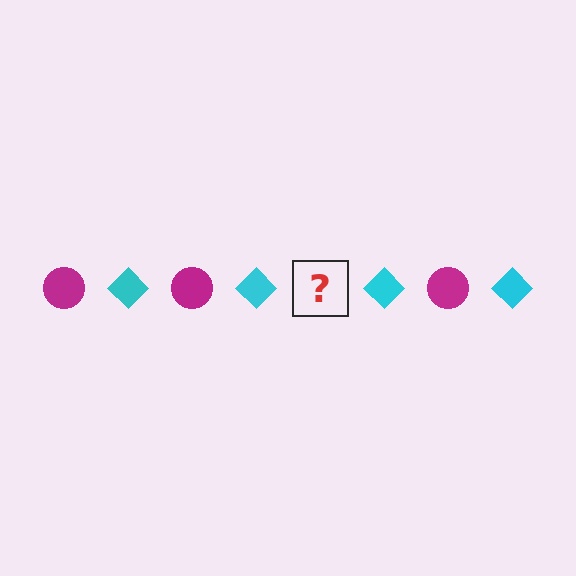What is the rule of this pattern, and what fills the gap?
The rule is that the pattern alternates between magenta circle and cyan diamond. The gap should be filled with a magenta circle.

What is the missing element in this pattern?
The missing element is a magenta circle.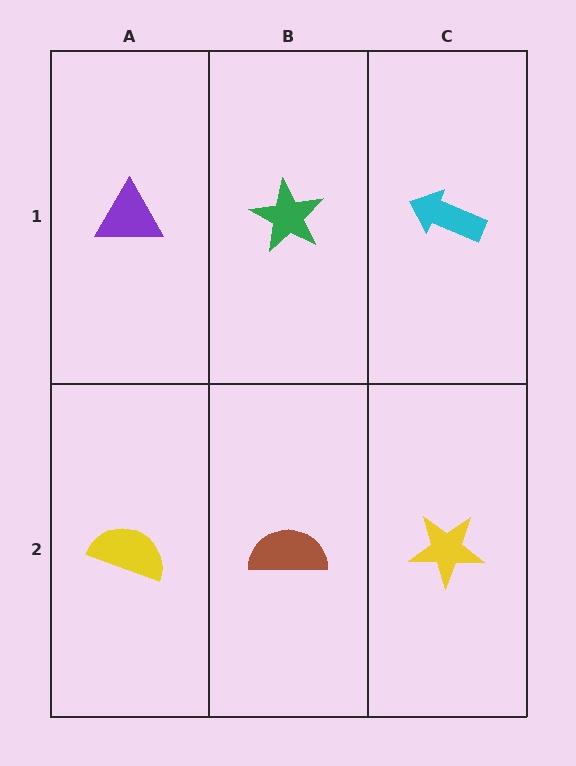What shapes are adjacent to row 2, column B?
A green star (row 1, column B), a yellow semicircle (row 2, column A), a yellow star (row 2, column C).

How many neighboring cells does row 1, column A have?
2.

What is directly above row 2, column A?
A purple triangle.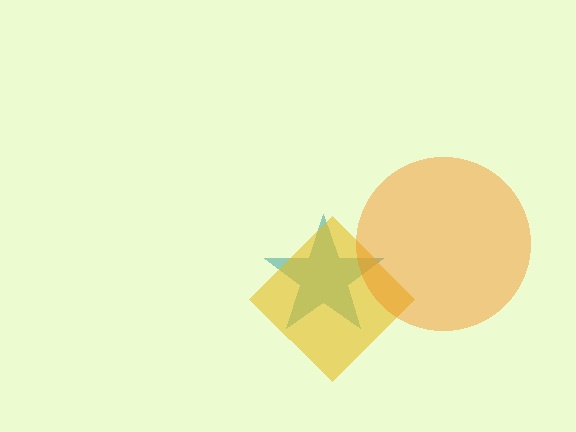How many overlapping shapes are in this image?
There are 3 overlapping shapes in the image.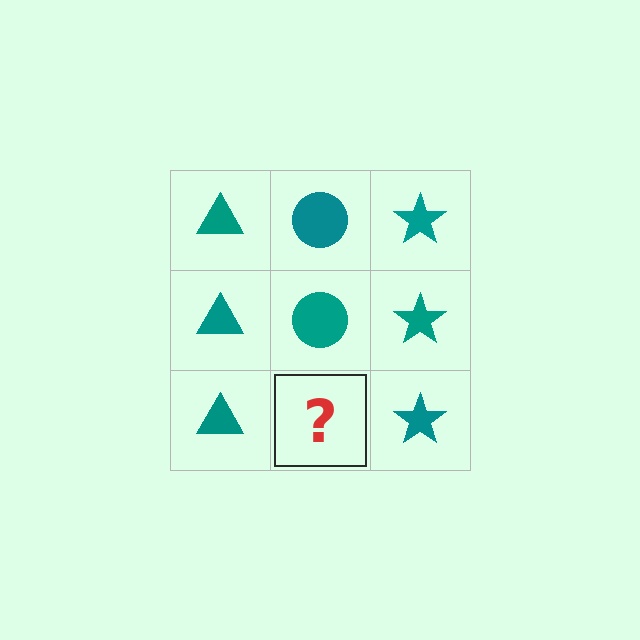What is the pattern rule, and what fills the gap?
The rule is that each column has a consistent shape. The gap should be filled with a teal circle.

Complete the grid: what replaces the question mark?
The question mark should be replaced with a teal circle.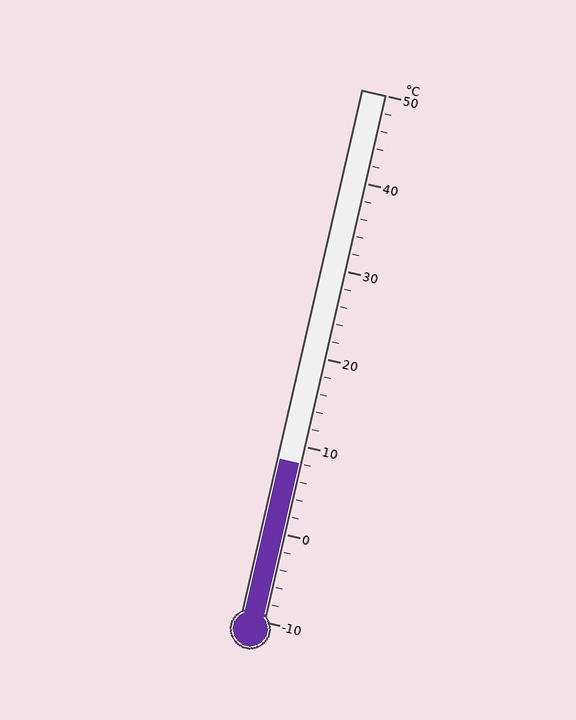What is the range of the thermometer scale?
The thermometer scale ranges from -10°C to 50°C.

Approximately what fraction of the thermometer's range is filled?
The thermometer is filled to approximately 30% of its range.